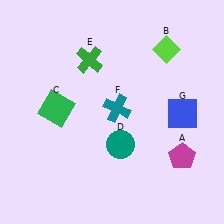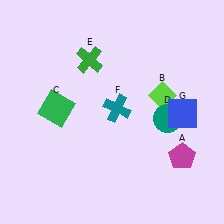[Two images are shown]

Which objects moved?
The objects that moved are: the lime diamond (B), the teal circle (D).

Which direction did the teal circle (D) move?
The teal circle (D) moved right.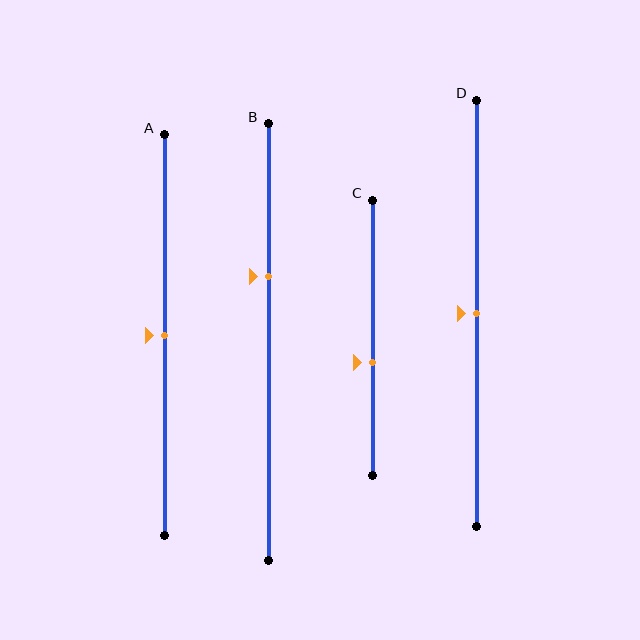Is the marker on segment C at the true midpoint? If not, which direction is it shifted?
No, the marker on segment C is shifted downward by about 9% of the segment length.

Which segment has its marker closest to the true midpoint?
Segment A has its marker closest to the true midpoint.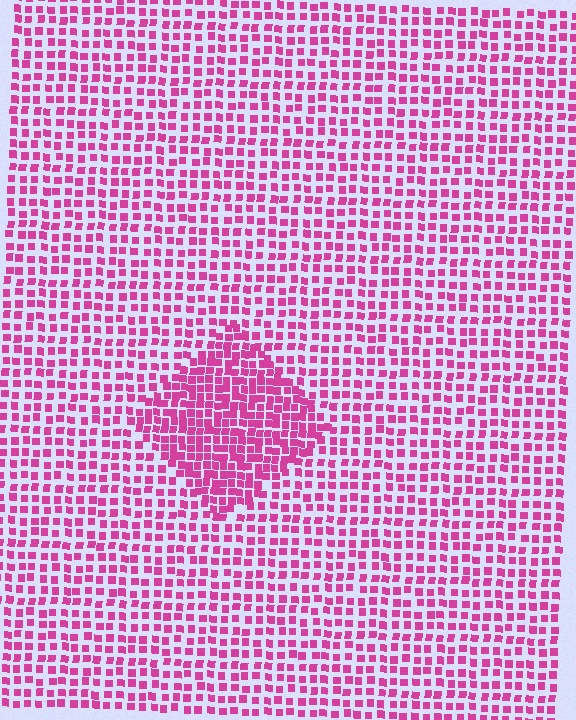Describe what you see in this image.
The image contains small magenta elements arranged at two different densities. A diamond-shaped region is visible where the elements are more densely packed than the surrounding area.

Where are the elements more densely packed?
The elements are more densely packed inside the diamond boundary.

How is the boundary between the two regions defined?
The boundary is defined by a change in element density (approximately 1.8x ratio). All elements are the same color, size, and shape.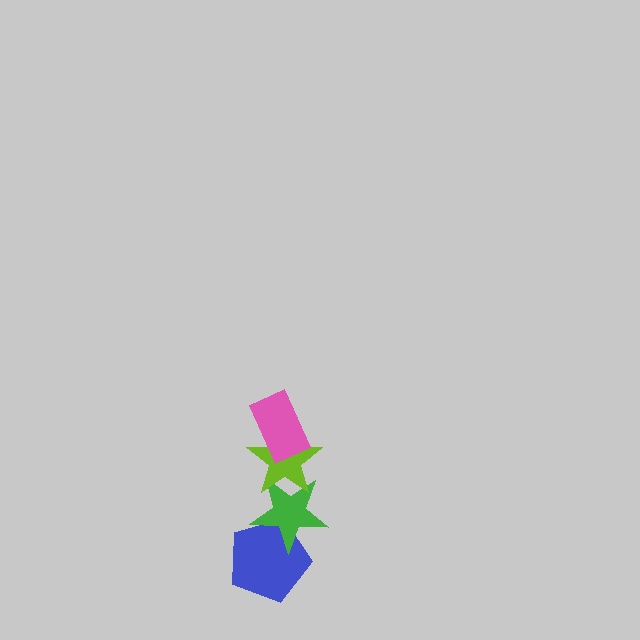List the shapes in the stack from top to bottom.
From top to bottom: the pink rectangle, the lime star, the green star, the blue pentagon.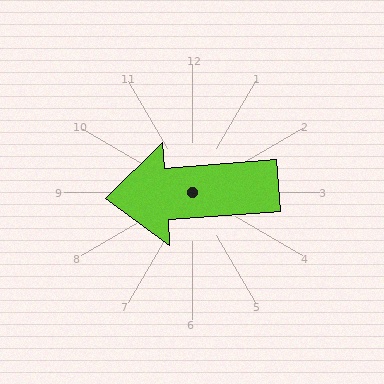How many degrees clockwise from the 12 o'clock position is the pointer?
Approximately 266 degrees.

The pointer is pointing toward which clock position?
Roughly 9 o'clock.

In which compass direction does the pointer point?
West.